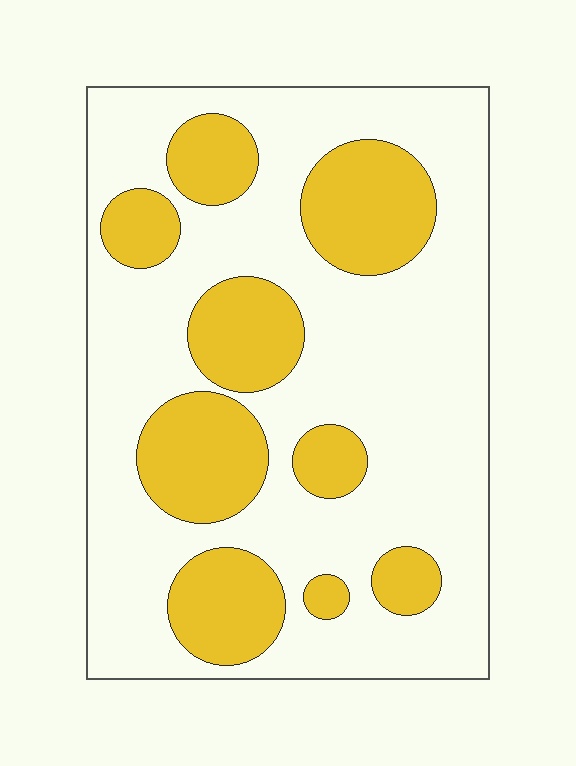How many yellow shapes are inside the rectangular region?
9.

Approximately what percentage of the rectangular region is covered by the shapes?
Approximately 30%.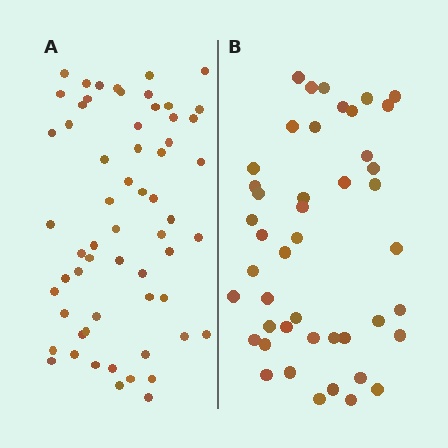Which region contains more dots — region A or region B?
Region A (the left region) has more dots.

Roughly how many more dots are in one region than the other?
Region A has approximately 15 more dots than region B.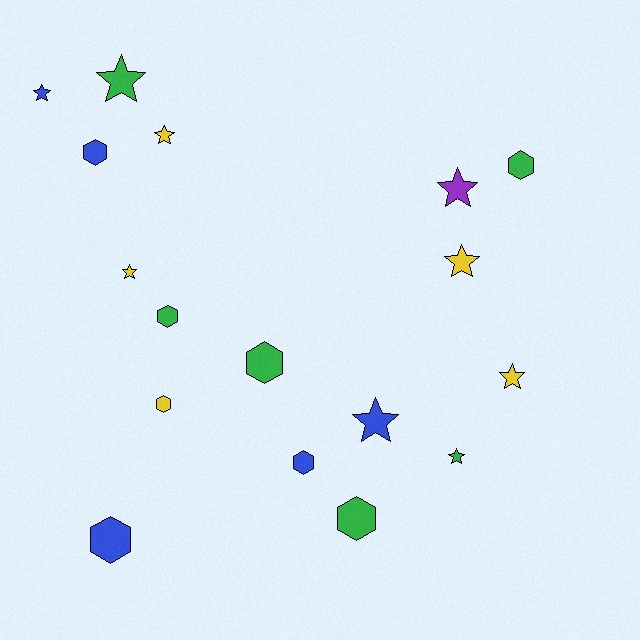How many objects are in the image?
There are 17 objects.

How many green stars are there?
There are 2 green stars.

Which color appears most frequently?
Green, with 6 objects.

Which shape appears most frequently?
Star, with 9 objects.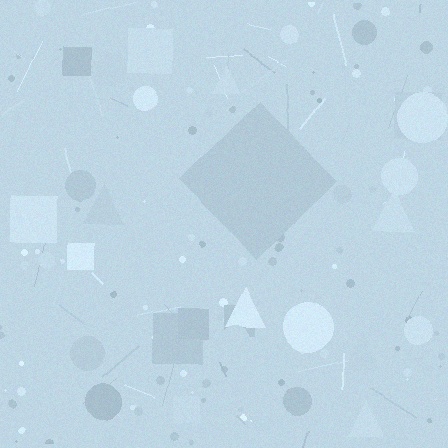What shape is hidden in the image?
A diamond is hidden in the image.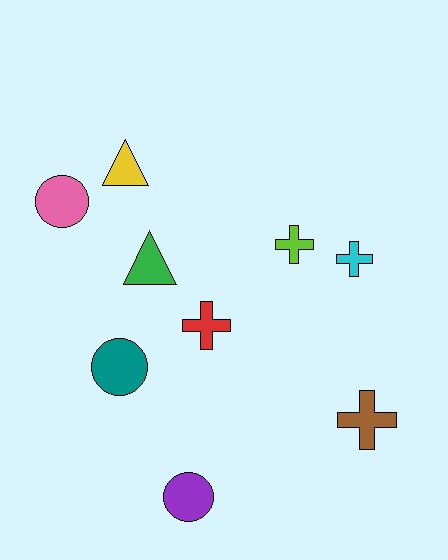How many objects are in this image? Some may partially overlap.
There are 9 objects.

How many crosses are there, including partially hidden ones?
There are 4 crosses.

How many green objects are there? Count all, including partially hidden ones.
There is 1 green object.